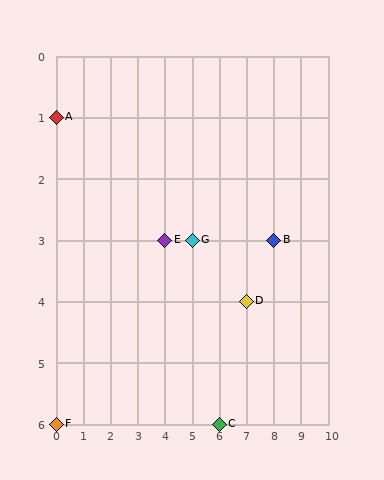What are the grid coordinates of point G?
Point G is at grid coordinates (5, 3).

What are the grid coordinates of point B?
Point B is at grid coordinates (8, 3).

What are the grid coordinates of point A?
Point A is at grid coordinates (0, 1).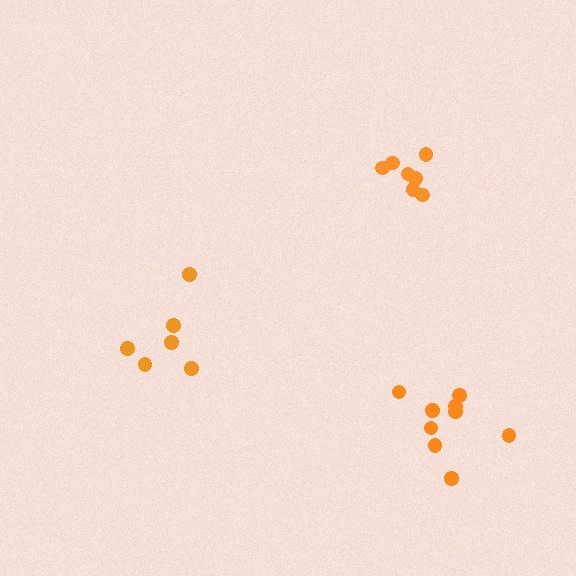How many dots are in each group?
Group 1: 6 dots, Group 2: 9 dots, Group 3: 7 dots (22 total).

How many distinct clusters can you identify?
There are 3 distinct clusters.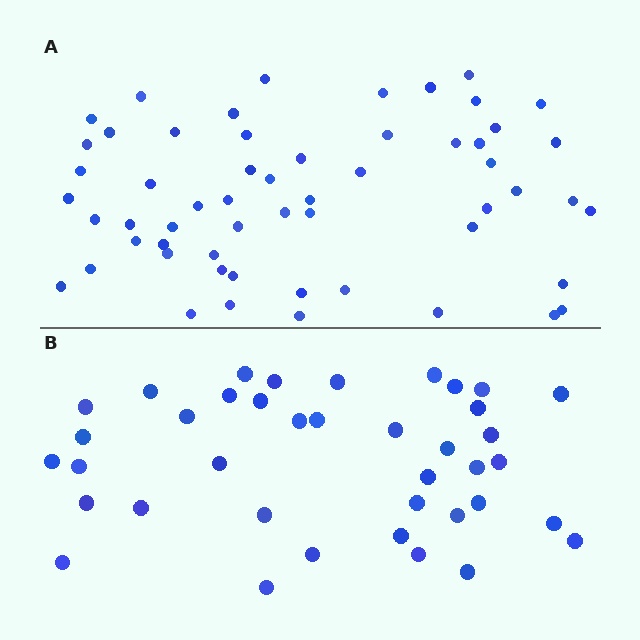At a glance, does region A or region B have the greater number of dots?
Region A (the top region) has more dots.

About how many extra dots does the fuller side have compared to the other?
Region A has approximately 20 more dots than region B.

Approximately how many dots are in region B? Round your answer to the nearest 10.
About 40 dots. (The exact count is 39, which rounds to 40.)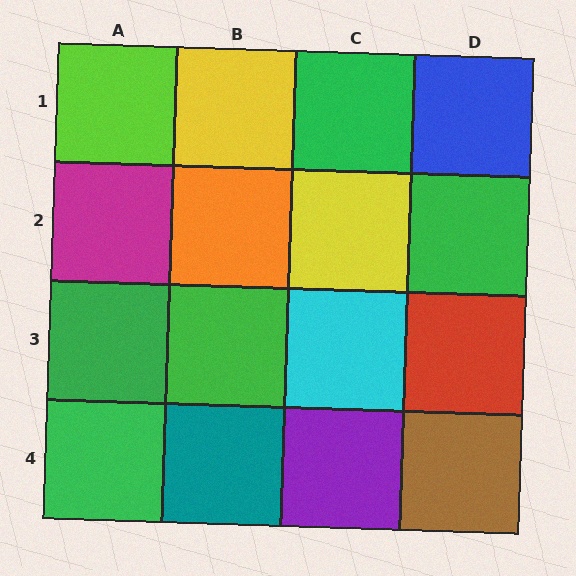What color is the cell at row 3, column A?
Green.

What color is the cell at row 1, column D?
Blue.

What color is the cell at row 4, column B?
Teal.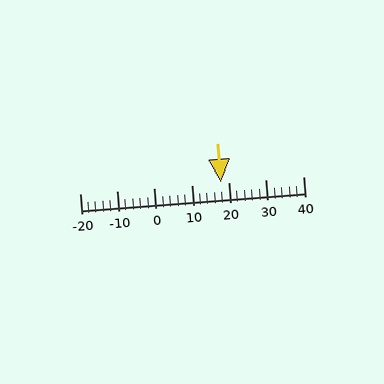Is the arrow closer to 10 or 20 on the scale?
The arrow is closer to 20.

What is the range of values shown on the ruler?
The ruler shows values from -20 to 40.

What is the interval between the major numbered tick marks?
The major tick marks are spaced 10 units apart.